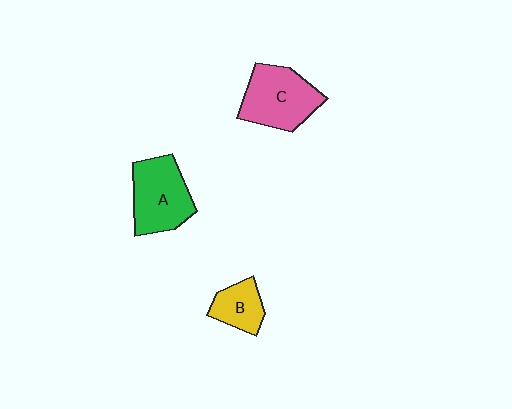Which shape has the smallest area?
Shape B (yellow).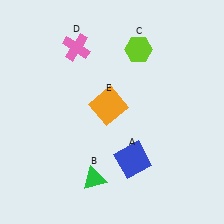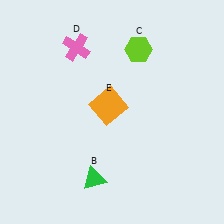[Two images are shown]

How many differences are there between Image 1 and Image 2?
There is 1 difference between the two images.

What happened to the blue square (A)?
The blue square (A) was removed in Image 2. It was in the bottom-right area of Image 1.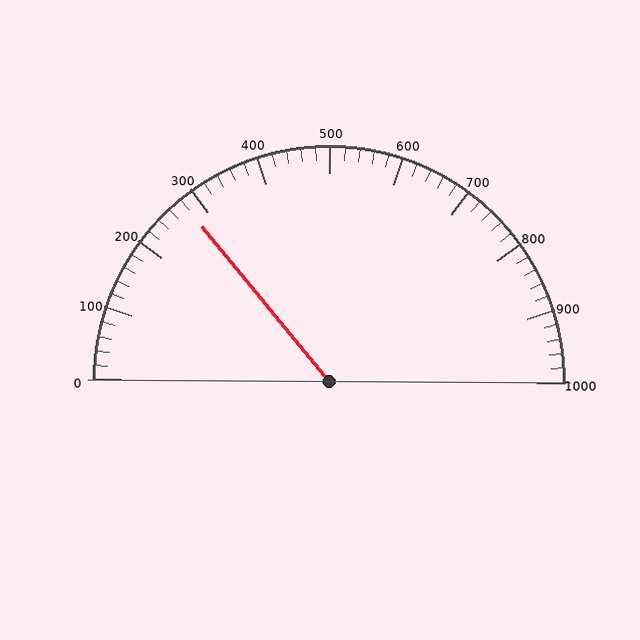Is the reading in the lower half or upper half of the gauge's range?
The reading is in the lower half of the range (0 to 1000).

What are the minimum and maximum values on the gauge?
The gauge ranges from 0 to 1000.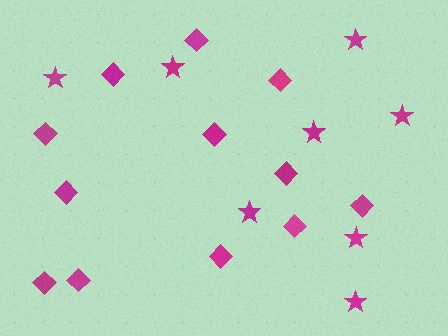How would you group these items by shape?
There are 2 groups: one group of stars (8) and one group of diamonds (12).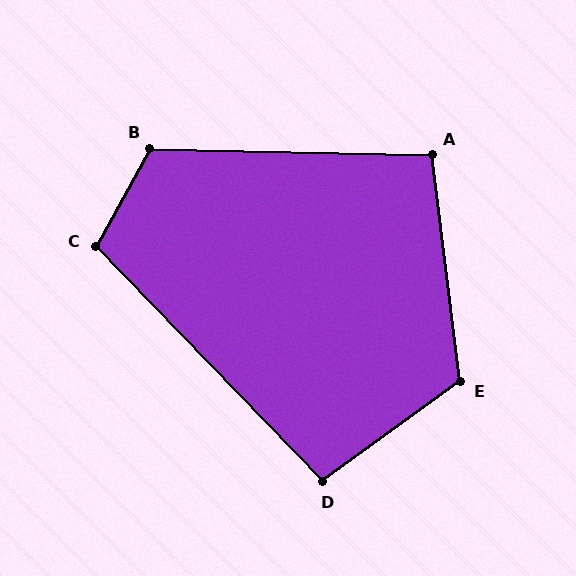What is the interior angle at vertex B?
Approximately 117 degrees (obtuse).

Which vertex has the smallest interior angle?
D, at approximately 98 degrees.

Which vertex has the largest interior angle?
E, at approximately 119 degrees.